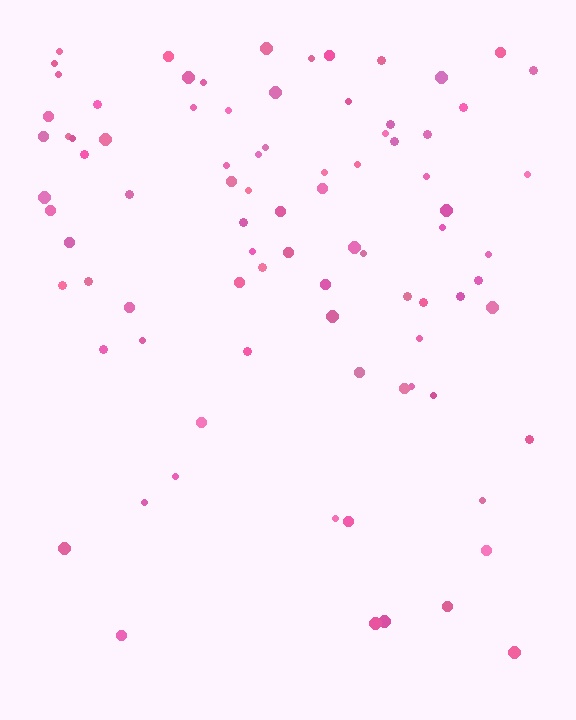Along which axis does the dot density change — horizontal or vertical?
Vertical.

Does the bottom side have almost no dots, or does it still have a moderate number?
Still a moderate number, just noticeably fewer than the top.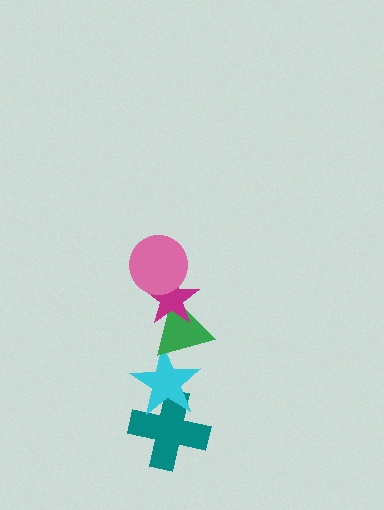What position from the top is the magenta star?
The magenta star is 2nd from the top.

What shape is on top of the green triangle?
The magenta star is on top of the green triangle.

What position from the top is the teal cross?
The teal cross is 5th from the top.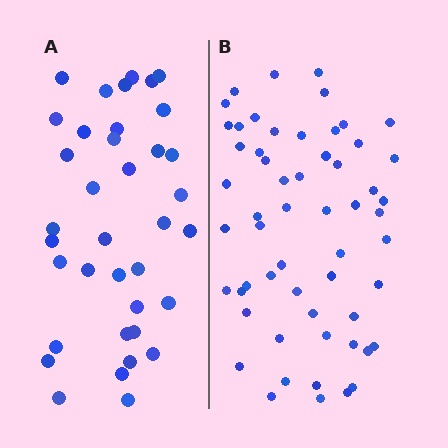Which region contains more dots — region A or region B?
Region B (the right region) has more dots.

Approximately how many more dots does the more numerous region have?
Region B has approximately 20 more dots than region A.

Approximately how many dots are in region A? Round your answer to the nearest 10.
About 40 dots. (The exact count is 37, which rounds to 40.)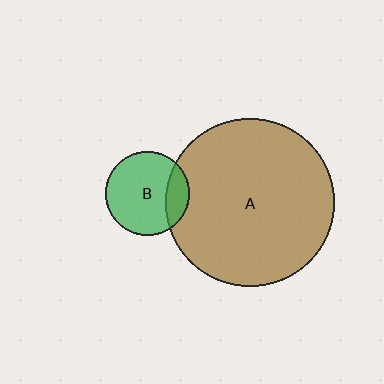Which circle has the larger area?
Circle A (brown).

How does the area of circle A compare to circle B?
Approximately 4.0 times.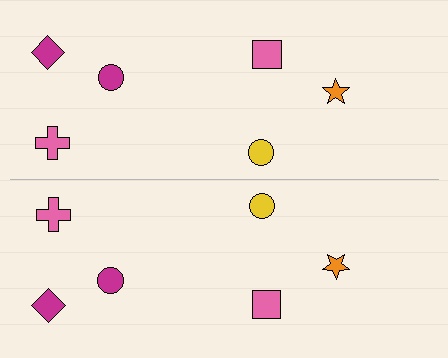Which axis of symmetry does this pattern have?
The pattern has a horizontal axis of symmetry running through the center of the image.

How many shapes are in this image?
There are 12 shapes in this image.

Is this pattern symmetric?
Yes, this pattern has bilateral (reflection) symmetry.